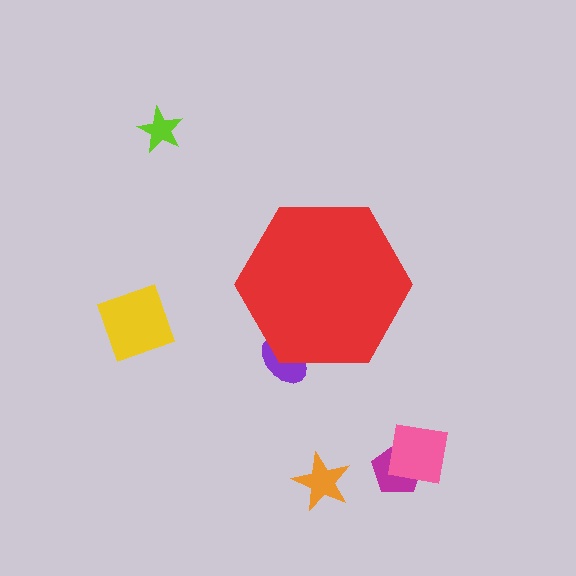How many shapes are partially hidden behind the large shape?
1 shape is partially hidden.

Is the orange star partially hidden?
No, the orange star is fully visible.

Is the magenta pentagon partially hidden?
No, the magenta pentagon is fully visible.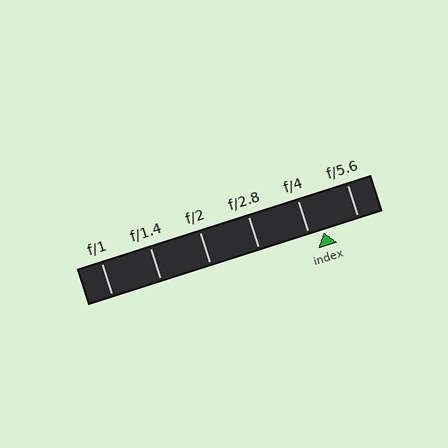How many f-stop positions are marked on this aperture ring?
There are 6 f-stop positions marked.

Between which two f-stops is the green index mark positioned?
The index mark is between f/4 and f/5.6.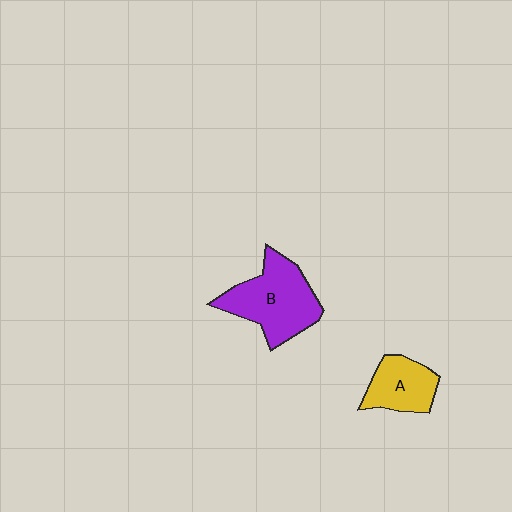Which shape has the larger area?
Shape B (purple).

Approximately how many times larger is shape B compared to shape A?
Approximately 1.7 times.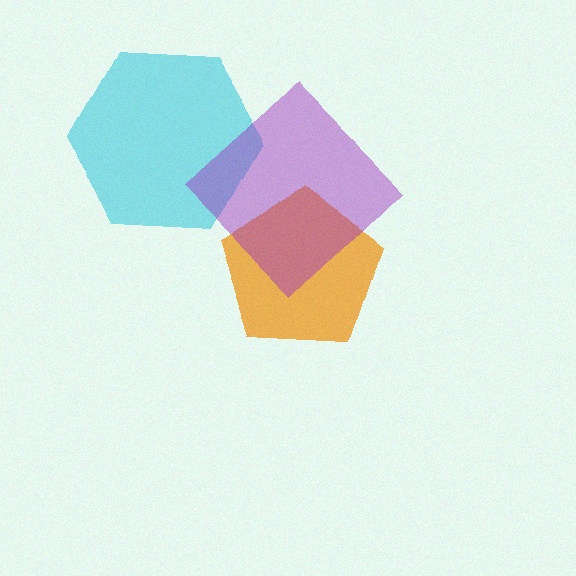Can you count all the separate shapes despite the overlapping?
Yes, there are 3 separate shapes.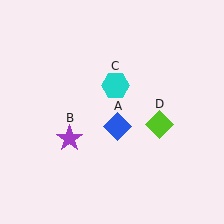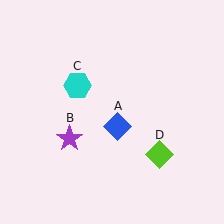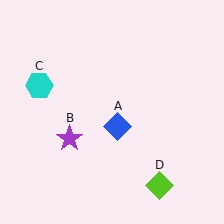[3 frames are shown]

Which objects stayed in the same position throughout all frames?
Blue diamond (object A) and purple star (object B) remained stationary.